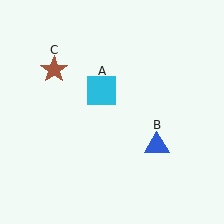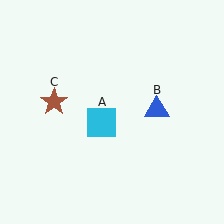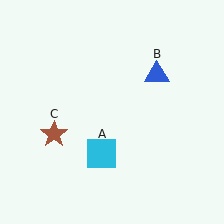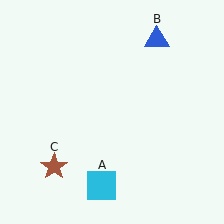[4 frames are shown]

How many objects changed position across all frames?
3 objects changed position: cyan square (object A), blue triangle (object B), brown star (object C).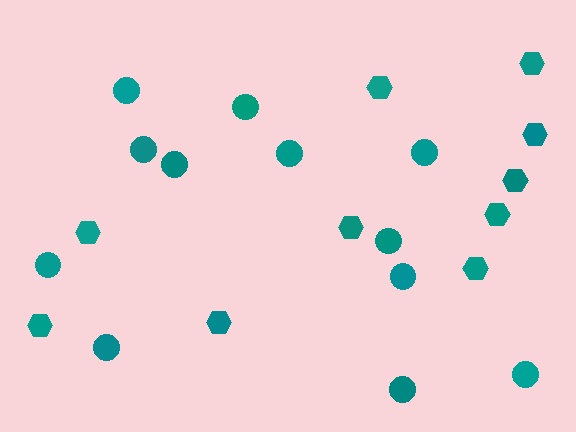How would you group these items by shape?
There are 2 groups: one group of circles (12) and one group of hexagons (10).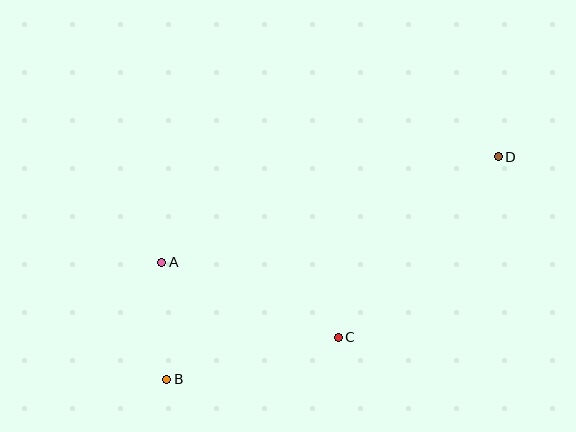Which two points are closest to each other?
Points A and B are closest to each other.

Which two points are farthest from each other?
Points B and D are farthest from each other.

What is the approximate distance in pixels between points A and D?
The distance between A and D is approximately 352 pixels.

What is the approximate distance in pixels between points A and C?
The distance between A and C is approximately 192 pixels.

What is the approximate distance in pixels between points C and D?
The distance between C and D is approximately 241 pixels.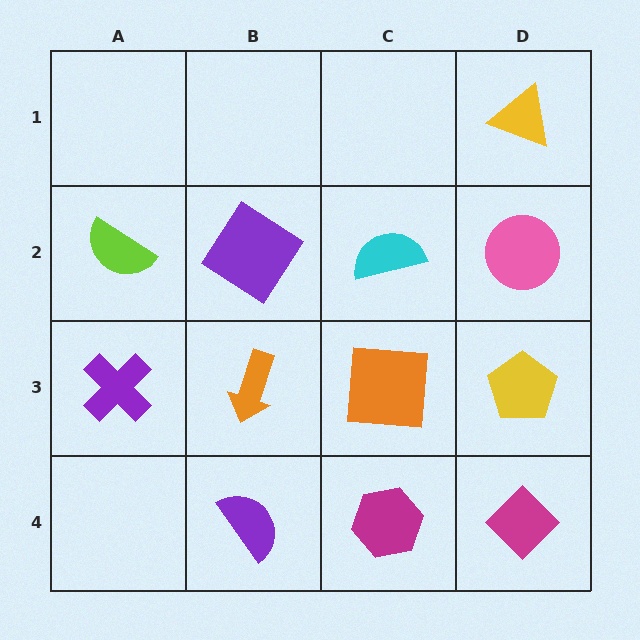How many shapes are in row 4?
3 shapes.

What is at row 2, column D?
A pink circle.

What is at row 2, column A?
A lime semicircle.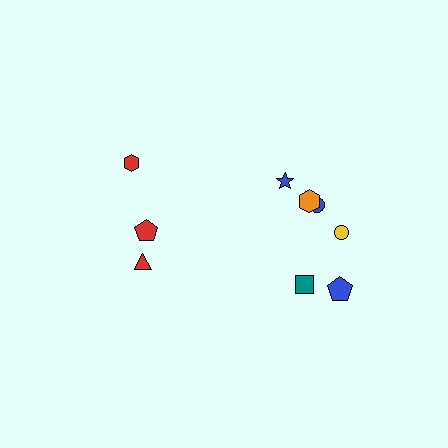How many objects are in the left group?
There are 3 objects.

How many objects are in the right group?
There are 6 objects.